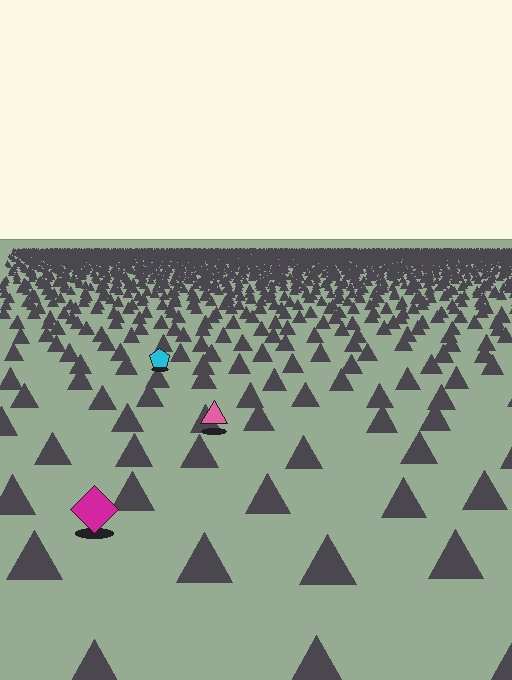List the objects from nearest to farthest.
From nearest to farthest: the magenta diamond, the pink triangle, the cyan pentagon.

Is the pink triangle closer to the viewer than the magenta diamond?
No. The magenta diamond is closer — you can tell from the texture gradient: the ground texture is coarser near it.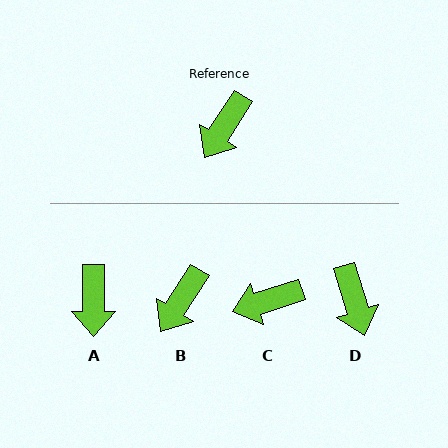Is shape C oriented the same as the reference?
No, it is off by about 40 degrees.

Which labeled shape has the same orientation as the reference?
B.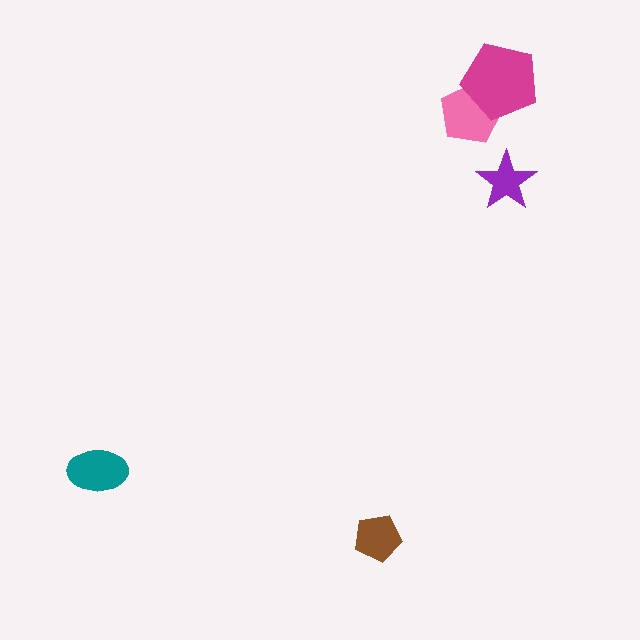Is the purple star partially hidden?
No, no other shape covers it.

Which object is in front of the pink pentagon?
The magenta pentagon is in front of the pink pentagon.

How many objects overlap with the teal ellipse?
0 objects overlap with the teal ellipse.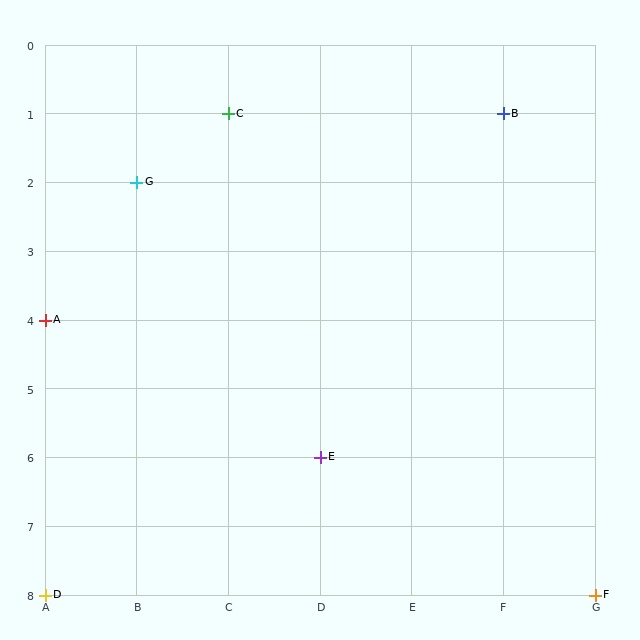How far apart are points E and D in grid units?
Points E and D are 3 columns and 2 rows apart (about 3.6 grid units diagonally).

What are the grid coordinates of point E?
Point E is at grid coordinates (D, 6).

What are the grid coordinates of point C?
Point C is at grid coordinates (C, 1).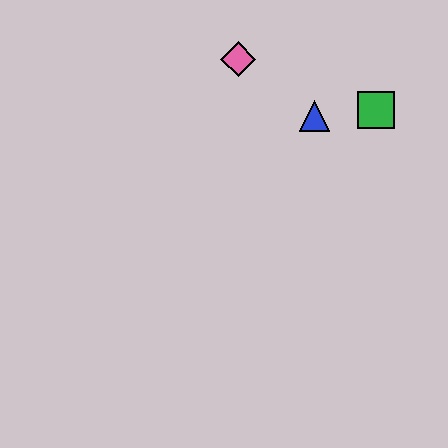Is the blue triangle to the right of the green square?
No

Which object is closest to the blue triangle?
The green square is closest to the blue triangle.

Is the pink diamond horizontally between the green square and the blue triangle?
No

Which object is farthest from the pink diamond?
The green square is farthest from the pink diamond.